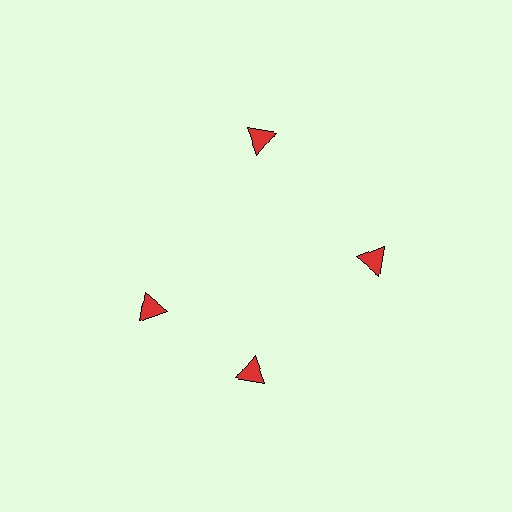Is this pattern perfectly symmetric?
No. The 4 red triangles are arranged in a ring, but one element near the 9 o'clock position is rotated out of alignment along the ring, breaking the 4-fold rotational symmetry.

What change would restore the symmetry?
The symmetry would be restored by rotating it back into even spacing with its neighbors so that all 4 triangles sit at equal angles and equal distance from the center.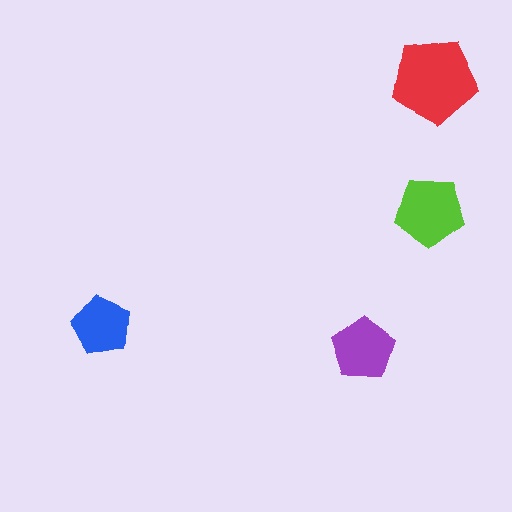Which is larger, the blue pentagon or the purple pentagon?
The purple one.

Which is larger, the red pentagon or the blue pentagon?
The red one.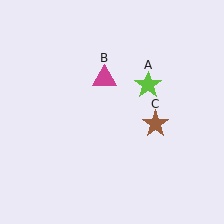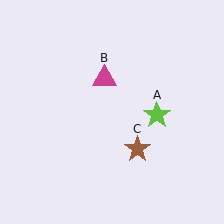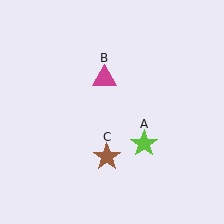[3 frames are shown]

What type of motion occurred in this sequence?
The lime star (object A), brown star (object C) rotated clockwise around the center of the scene.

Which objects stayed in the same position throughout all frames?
Magenta triangle (object B) remained stationary.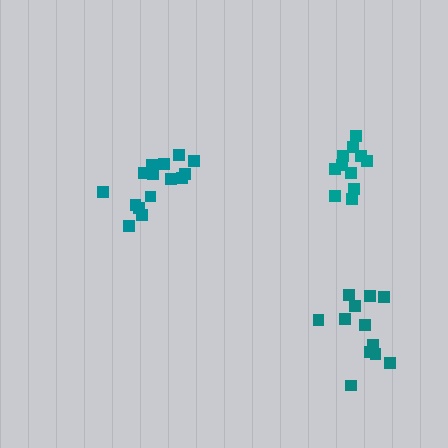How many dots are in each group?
Group 1: 15 dots, Group 2: 12 dots, Group 3: 11 dots (38 total).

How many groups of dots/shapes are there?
There are 3 groups.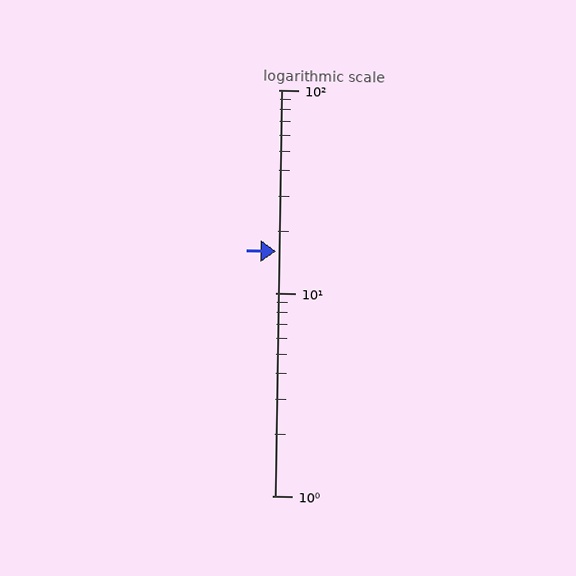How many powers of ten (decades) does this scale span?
The scale spans 2 decades, from 1 to 100.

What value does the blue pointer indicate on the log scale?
The pointer indicates approximately 16.